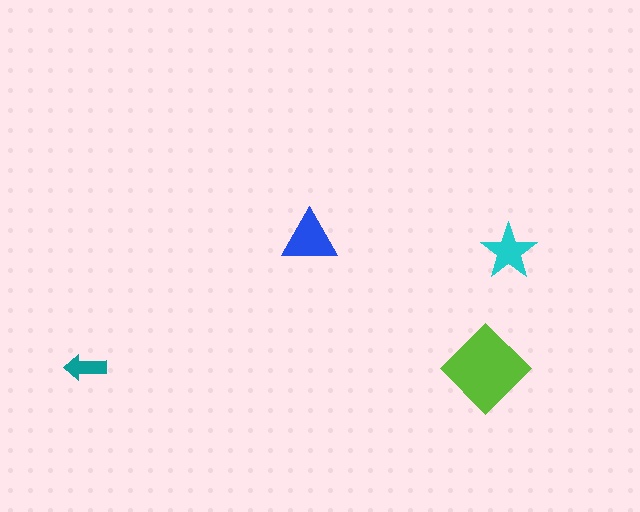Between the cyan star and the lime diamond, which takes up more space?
The lime diamond.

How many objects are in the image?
There are 4 objects in the image.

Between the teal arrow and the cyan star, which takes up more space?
The cyan star.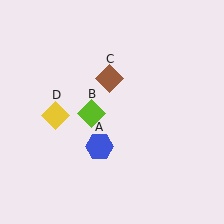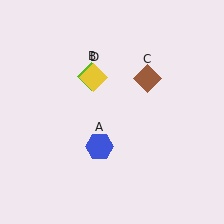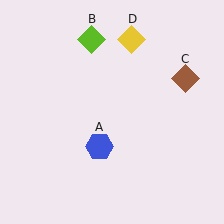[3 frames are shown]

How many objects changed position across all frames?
3 objects changed position: lime diamond (object B), brown diamond (object C), yellow diamond (object D).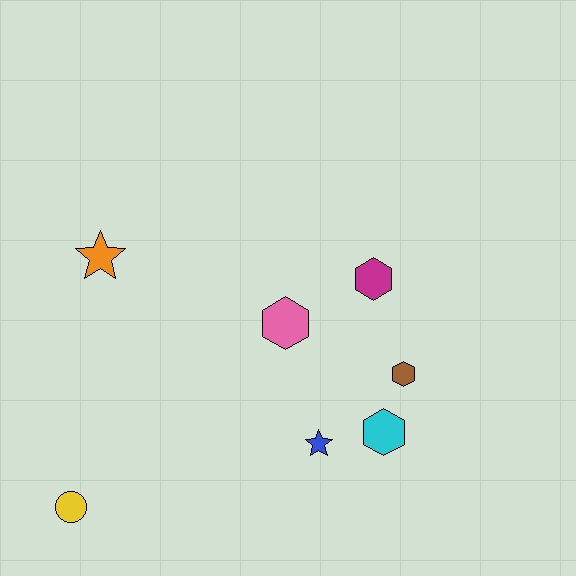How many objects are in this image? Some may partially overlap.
There are 7 objects.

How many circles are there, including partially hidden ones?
There is 1 circle.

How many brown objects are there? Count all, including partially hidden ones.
There is 1 brown object.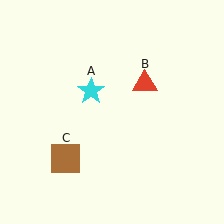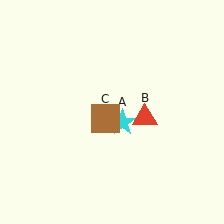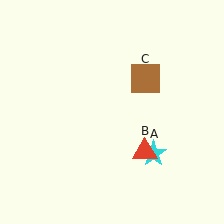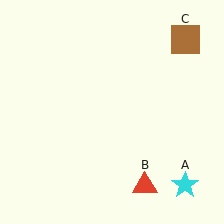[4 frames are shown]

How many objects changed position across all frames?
3 objects changed position: cyan star (object A), red triangle (object B), brown square (object C).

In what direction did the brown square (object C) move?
The brown square (object C) moved up and to the right.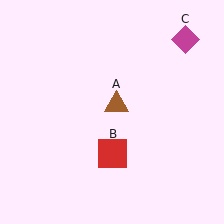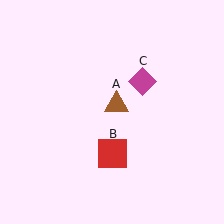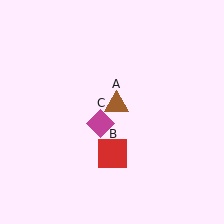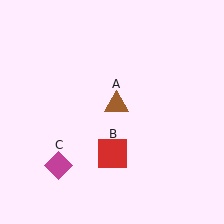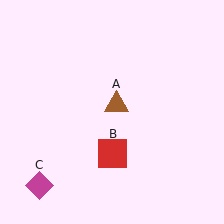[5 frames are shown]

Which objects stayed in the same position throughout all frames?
Brown triangle (object A) and red square (object B) remained stationary.